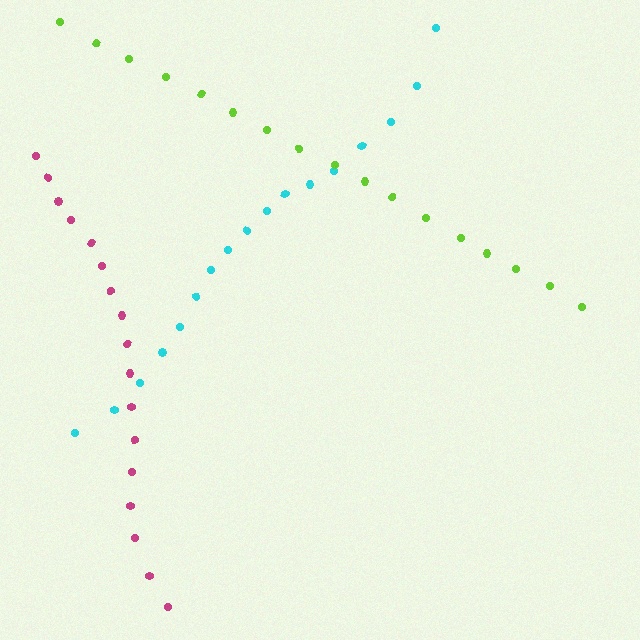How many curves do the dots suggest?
There are 3 distinct paths.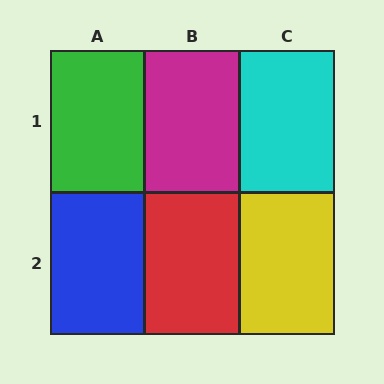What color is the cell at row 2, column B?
Red.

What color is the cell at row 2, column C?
Yellow.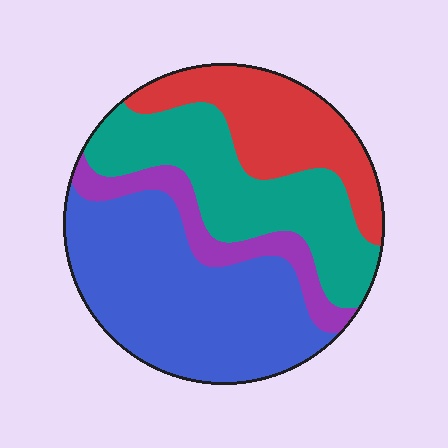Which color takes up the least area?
Purple, at roughly 10%.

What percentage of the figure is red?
Red covers about 20% of the figure.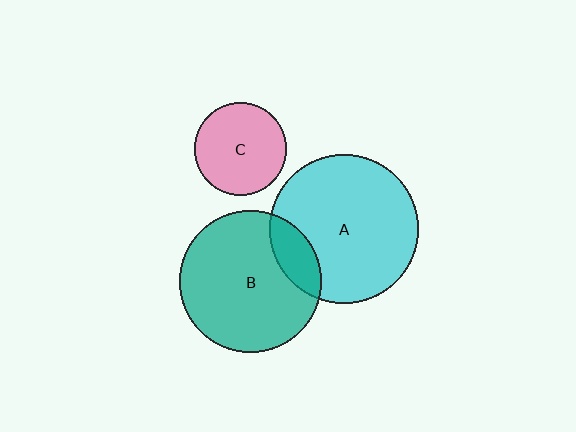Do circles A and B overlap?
Yes.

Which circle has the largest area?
Circle A (cyan).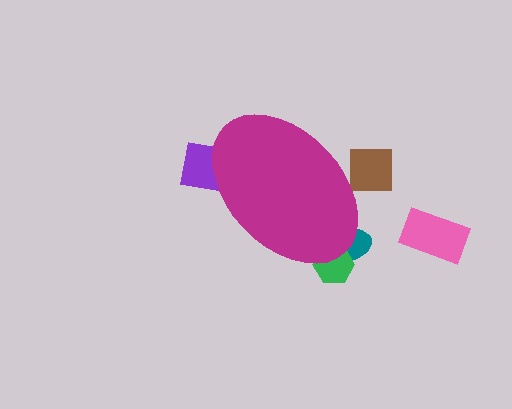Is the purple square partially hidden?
Yes, the purple square is partially hidden behind the magenta ellipse.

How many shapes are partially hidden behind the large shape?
4 shapes are partially hidden.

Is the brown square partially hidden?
Yes, the brown square is partially hidden behind the magenta ellipse.